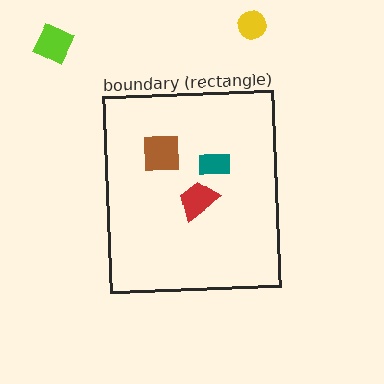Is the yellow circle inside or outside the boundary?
Outside.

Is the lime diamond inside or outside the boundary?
Outside.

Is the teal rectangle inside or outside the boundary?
Inside.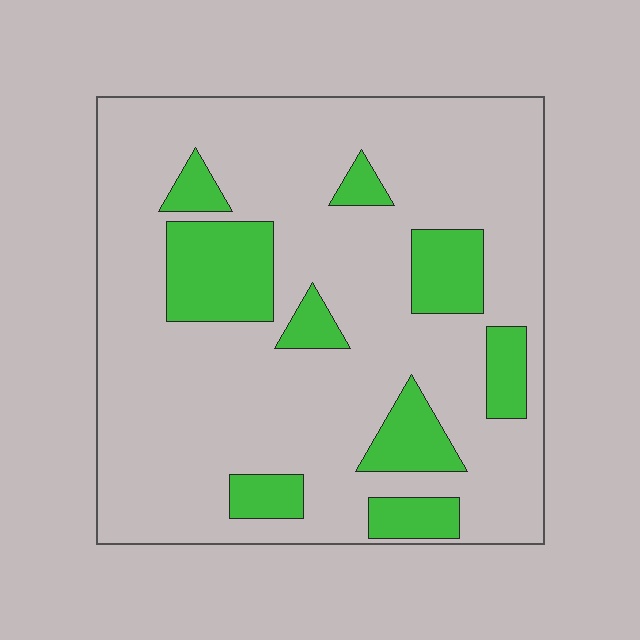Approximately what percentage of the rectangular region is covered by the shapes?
Approximately 20%.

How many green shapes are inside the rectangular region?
9.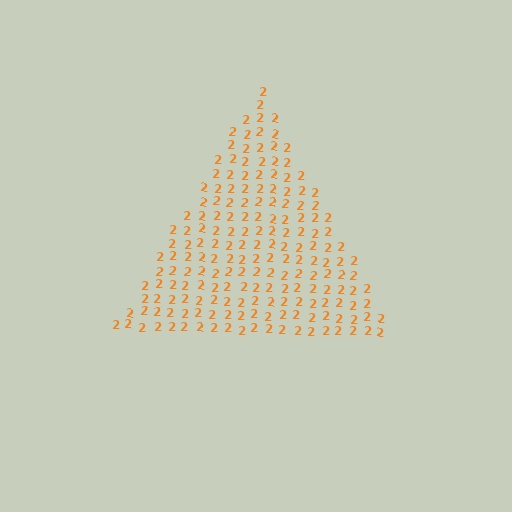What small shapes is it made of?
It is made of small digit 2's.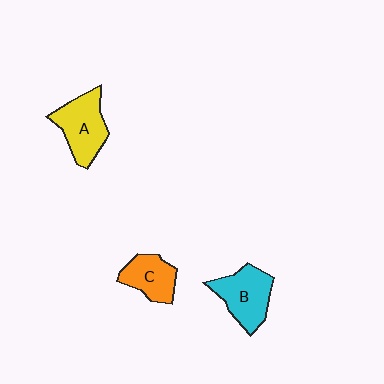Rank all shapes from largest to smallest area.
From largest to smallest: A (yellow), B (cyan), C (orange).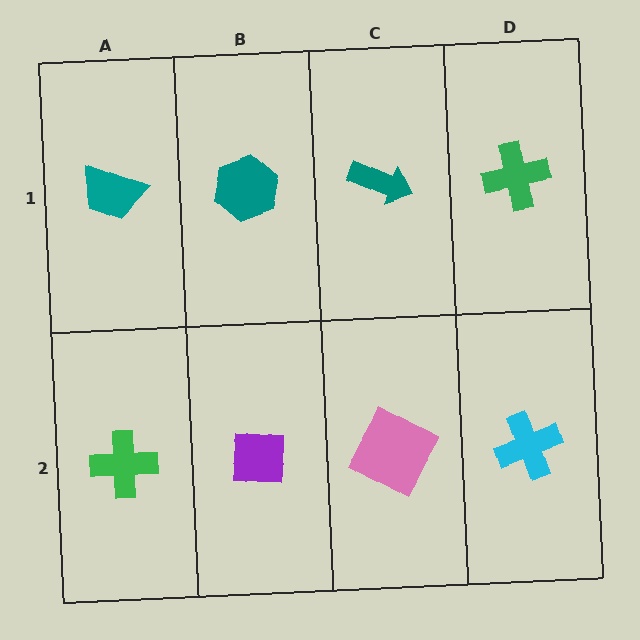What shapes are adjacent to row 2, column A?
A teal trapezoid (row 1, column A), a purple square (row 2, column B).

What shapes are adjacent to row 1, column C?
A pink square (row 2, column C), a teal hexagon (row 1, column B), a green cross (row 1, column D).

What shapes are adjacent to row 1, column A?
A green cross (row 2, column A), a teal hexagon (row 1, column B).